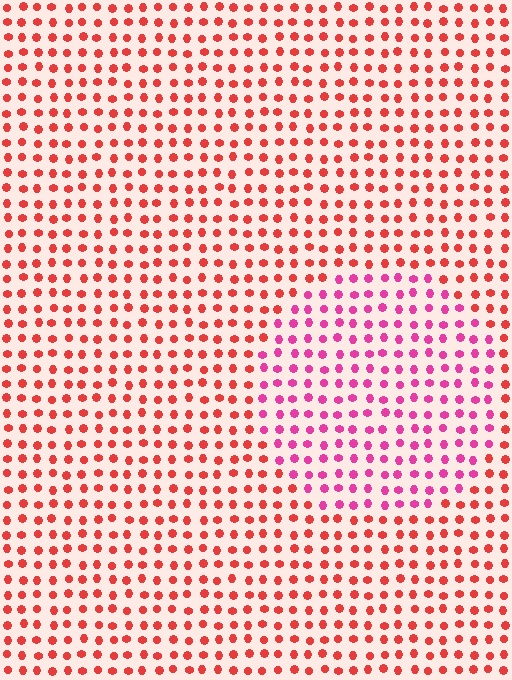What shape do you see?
I see a circle.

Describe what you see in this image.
The image is filled with small red elements in a uniform arrangement. A circle-shaped region is visible where the elements are tinted to a slightly different hue, forming a subtle color boundary.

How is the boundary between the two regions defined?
The boundary is defined purely by a slight shift in hue (about 37 degrees). Spacing, size, and orientation are identical on both sides.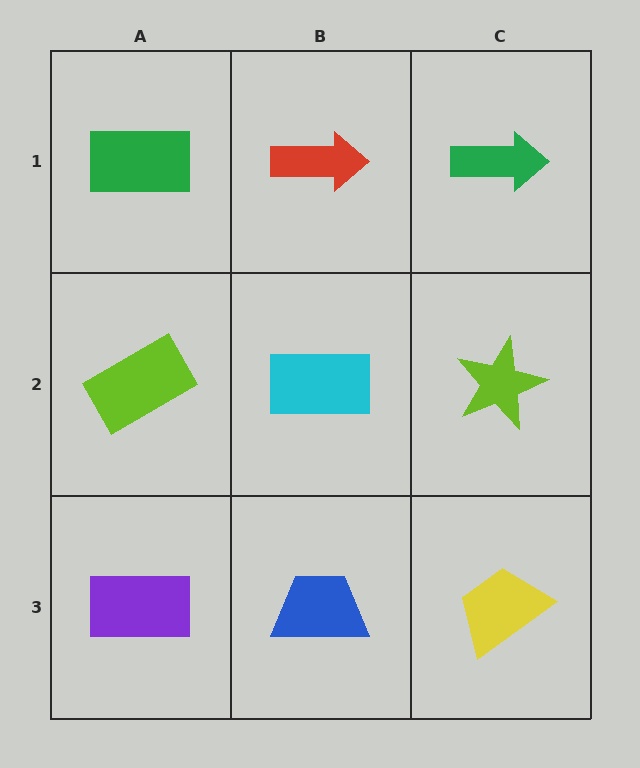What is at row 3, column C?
A yellow trapezoid.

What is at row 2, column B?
A cyan rectangle.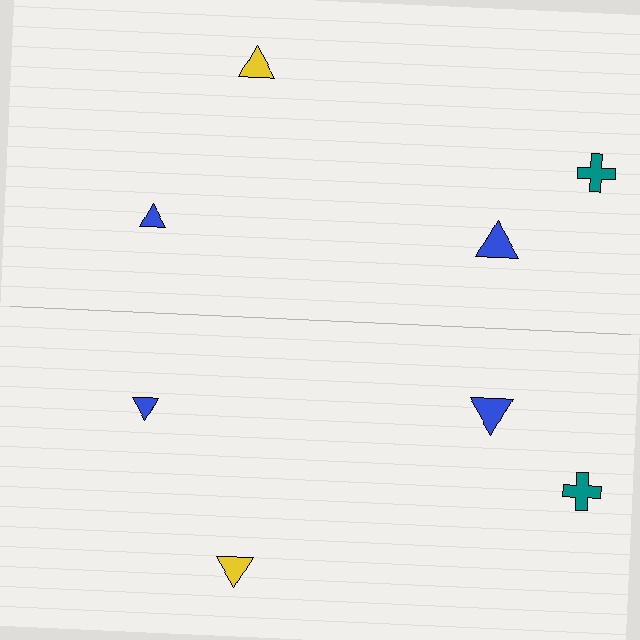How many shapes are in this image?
There are 8 shapes in this image.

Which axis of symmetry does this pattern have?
The pattern has a horizontal axis of symmetry running through the center of the image.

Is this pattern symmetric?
Yes, this pattern has bilateral (reflection) symmetry.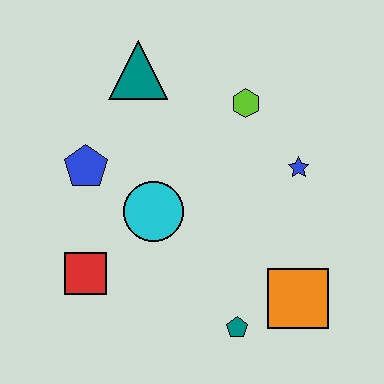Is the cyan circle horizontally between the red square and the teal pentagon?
Yes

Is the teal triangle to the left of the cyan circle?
Yes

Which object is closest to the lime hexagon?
The blue star is closest to the lime hexagon.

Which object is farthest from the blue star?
The red square is farthest from the blue star.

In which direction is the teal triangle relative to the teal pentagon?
The teal triangle is above the teal pentagon.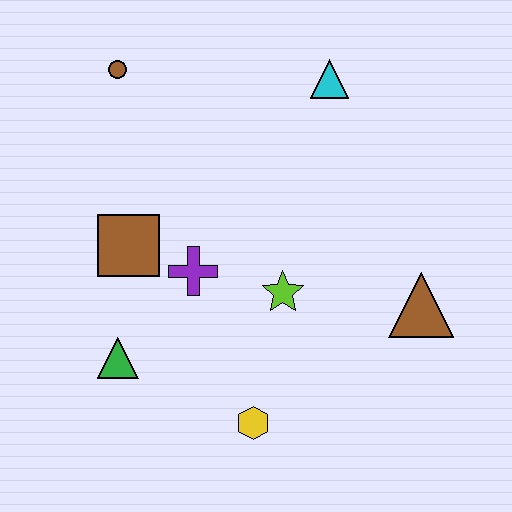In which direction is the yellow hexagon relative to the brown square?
The yellow hexagon is below the brown square.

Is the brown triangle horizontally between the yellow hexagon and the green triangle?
No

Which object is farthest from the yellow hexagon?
The brown circle is farthest from the yellow hexagon.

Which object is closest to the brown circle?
The brown square is closest to the brown circle.